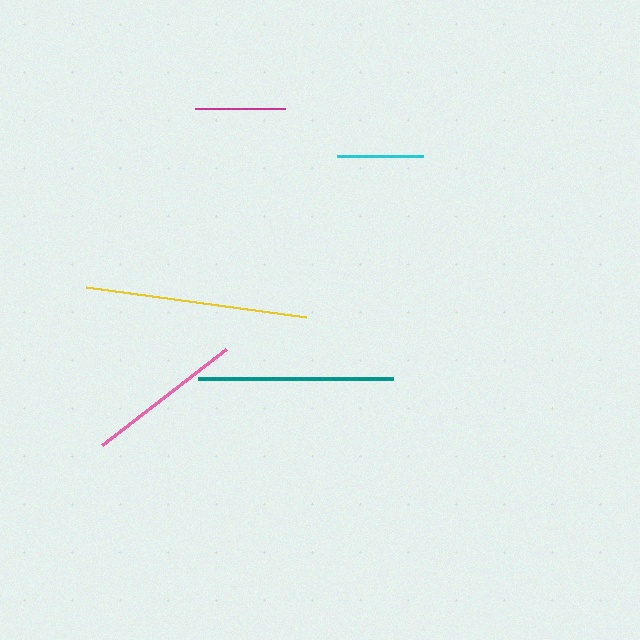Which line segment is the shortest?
The cyan line is the shortest at approximately 86 pixels.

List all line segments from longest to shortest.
From longest to shortest: yellow, teal, pink, magenta, cyan.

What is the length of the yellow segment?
The yellow segment is approximately 222 pixels long.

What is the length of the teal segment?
The teal segment is approximately 195 pixels long.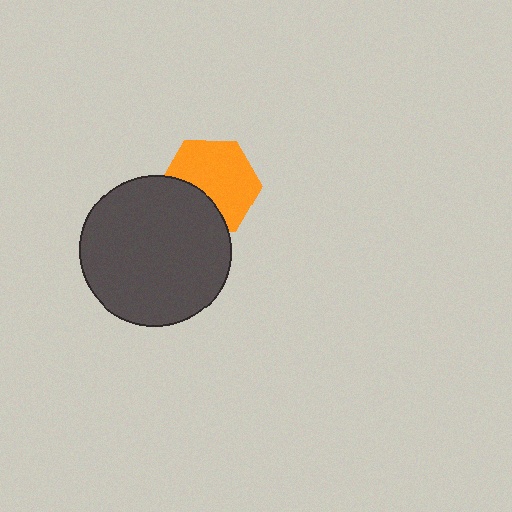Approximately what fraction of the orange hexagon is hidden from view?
Roughly 33% of the orange hexagon is hidden behind the dark gray circle.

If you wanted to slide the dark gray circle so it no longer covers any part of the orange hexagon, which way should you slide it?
Slide it down — that is the most direct way to separate the two shapes.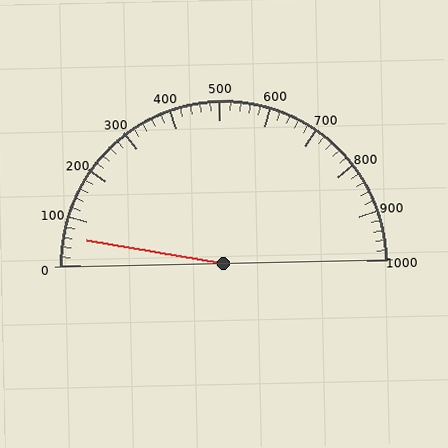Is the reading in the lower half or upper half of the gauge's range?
The reading is in the lower half of the range (0 to 1000).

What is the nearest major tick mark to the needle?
The nearest major tick mark is 100.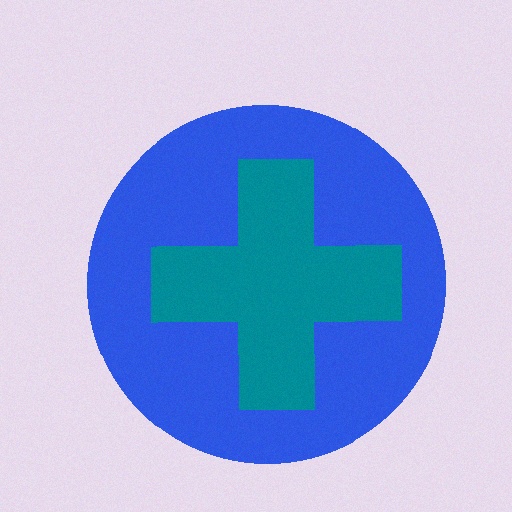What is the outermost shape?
The blue circle.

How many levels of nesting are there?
2.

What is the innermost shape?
The teal cross.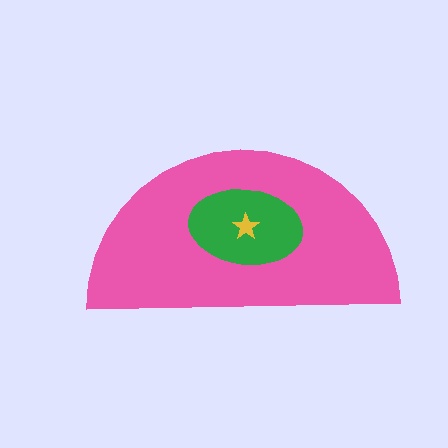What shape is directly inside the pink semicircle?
The green ellipse.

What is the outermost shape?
The pink semicircle.